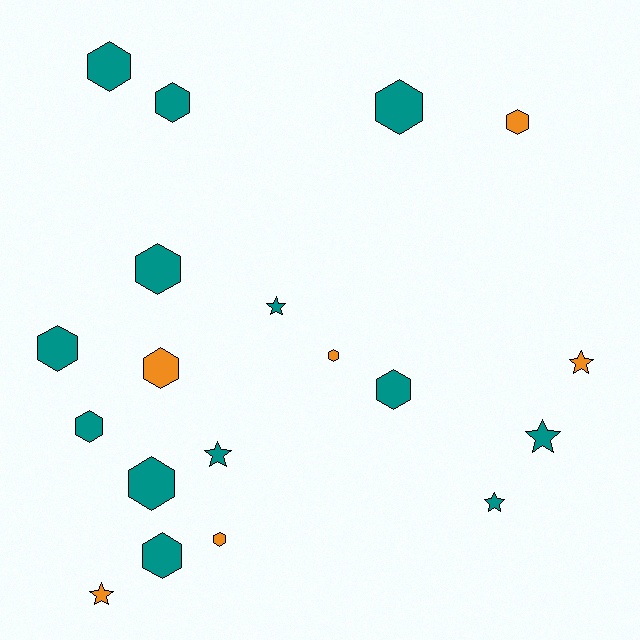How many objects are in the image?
There are 19 objects.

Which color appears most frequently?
Teal, with 13 objects.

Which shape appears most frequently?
Hexagon, with 13 objects.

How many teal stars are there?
There are 4 teal stars.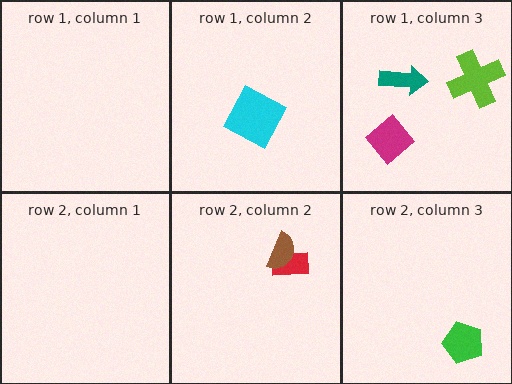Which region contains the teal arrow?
The row 1, column 3 region.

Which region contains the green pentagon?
The row 2, column 3 region.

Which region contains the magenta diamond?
The row 1, column 3 region.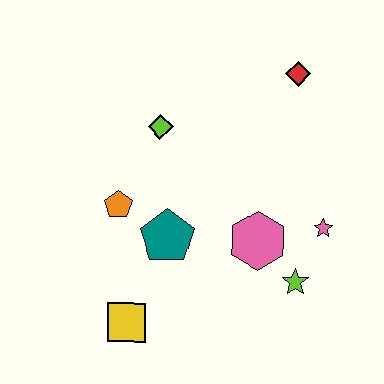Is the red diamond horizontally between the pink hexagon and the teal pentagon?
No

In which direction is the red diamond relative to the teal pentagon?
The red diamond is above the teal pentagon.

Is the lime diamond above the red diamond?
No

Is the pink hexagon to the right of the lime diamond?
Yes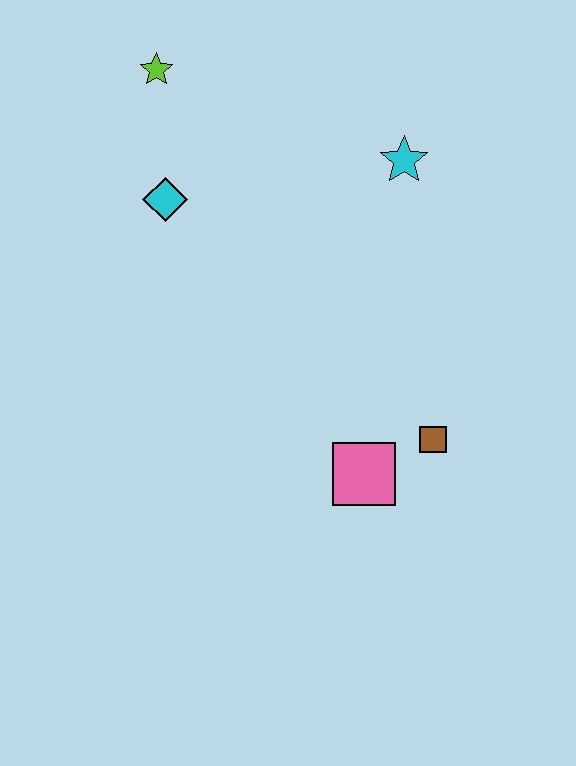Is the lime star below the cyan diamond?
No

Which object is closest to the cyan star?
The cyan diamond is closest to the cyan star.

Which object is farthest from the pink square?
The lime star is farthest from the pink square.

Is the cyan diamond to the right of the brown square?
No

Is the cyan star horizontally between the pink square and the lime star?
No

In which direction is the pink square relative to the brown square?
The pink square is to the left of the brown square.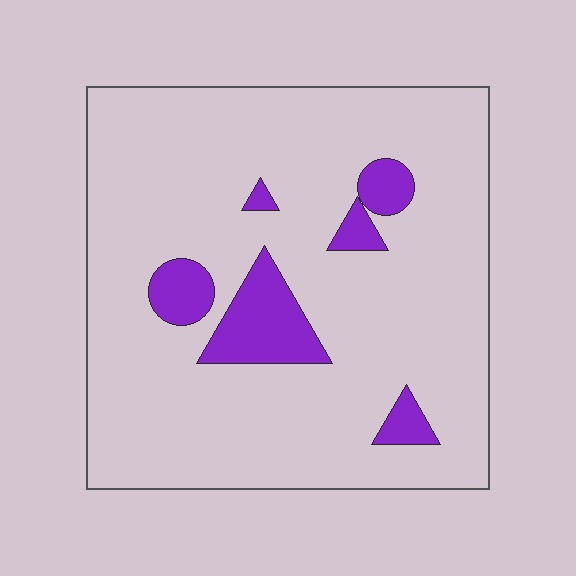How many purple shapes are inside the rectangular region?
6.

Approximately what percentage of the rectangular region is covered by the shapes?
Approximately 10%.